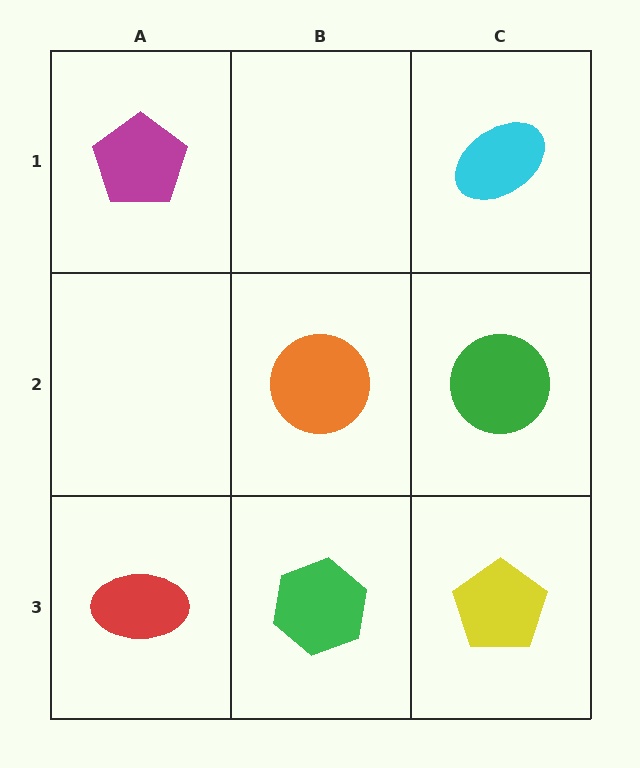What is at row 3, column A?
A red ellipse.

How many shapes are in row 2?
2 shapes.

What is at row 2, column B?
An orange circle.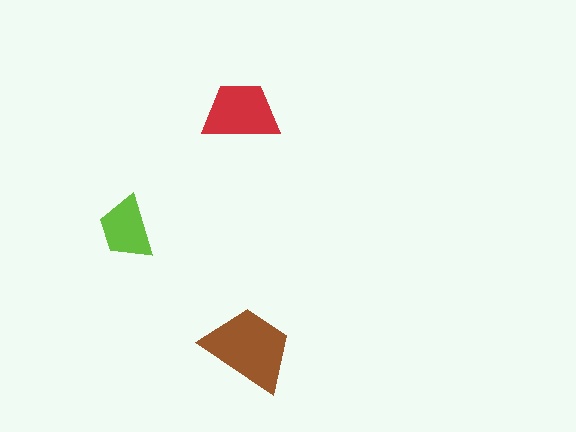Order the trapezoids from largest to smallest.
the brown one, the red one, the lime one.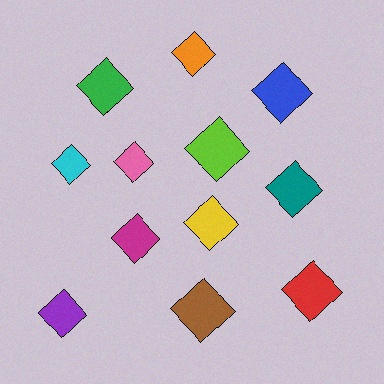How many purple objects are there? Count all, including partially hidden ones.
There is 1 purple object.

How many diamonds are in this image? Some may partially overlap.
There are 12 diamonds.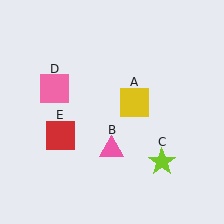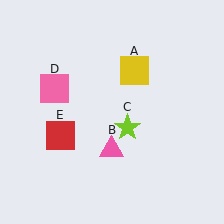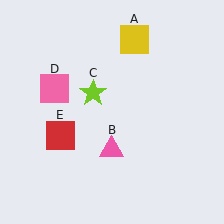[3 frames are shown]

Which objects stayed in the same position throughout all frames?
Pink triangle (object B) and pink square (object D) and red square (object E) remained stationary.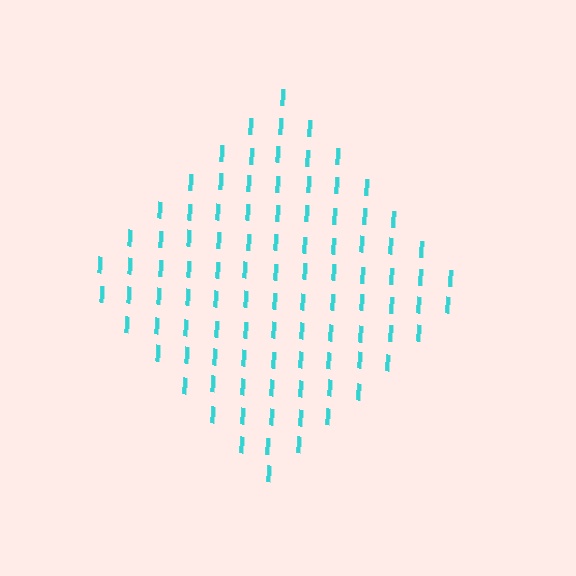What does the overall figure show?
The overall figure shows a diamond.